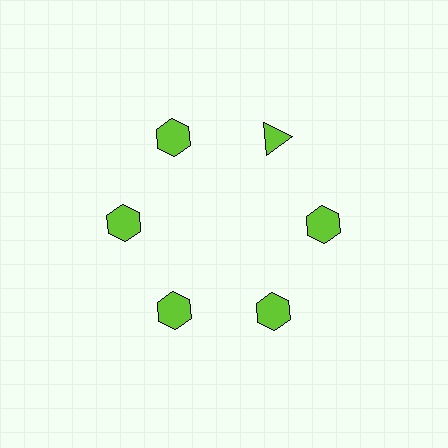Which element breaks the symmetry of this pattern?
The lime triangle at roughly the 1 o'clock position breaks the symmetry. All other shapes are lime hexagons.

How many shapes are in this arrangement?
There are 6 shapes arranged in a ring pattern.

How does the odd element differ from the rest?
It has a different shape: triangle instead of hexagon.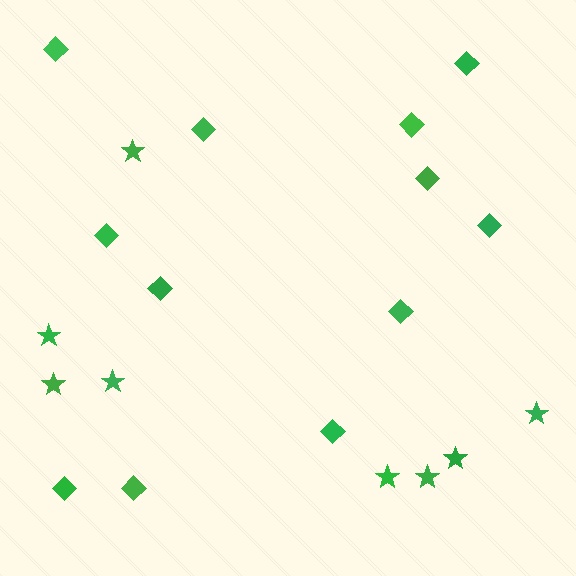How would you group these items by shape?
There are 2 groups: one group of diamonds (12) and one group of stars (8).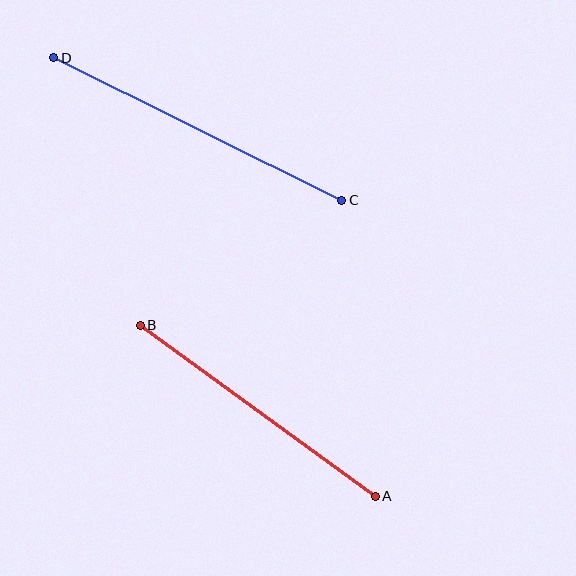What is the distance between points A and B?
The distance is approximately 291 pixels.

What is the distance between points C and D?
The distance is approximately 322 pixels.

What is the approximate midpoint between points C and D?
The midpoint is at approximately (198, 129) pixels.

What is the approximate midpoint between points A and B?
The midpoint is at approximately (258, 411) pixels.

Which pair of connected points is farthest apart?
Points C and D are farthest apart.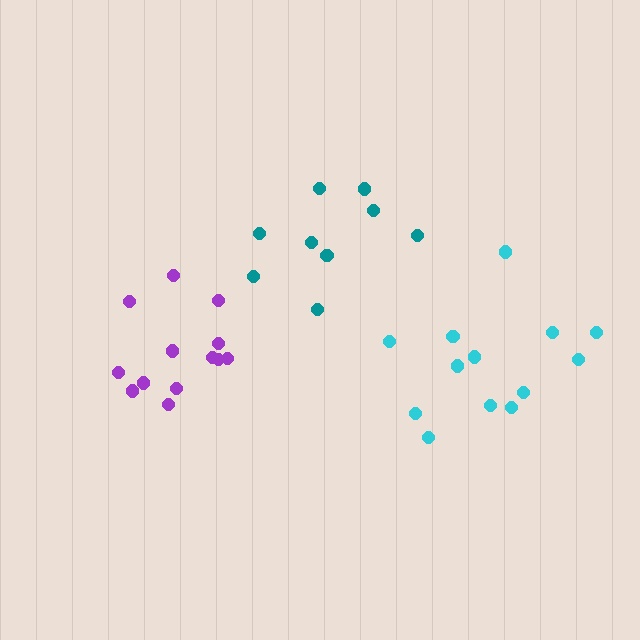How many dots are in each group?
Group 1: 13 dots, Group 2: 9 dots, Group 3: 13 dots (35 total).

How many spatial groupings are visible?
There are 3 spatial groupings.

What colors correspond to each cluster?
The clusters are colored: cyan, teal, purple.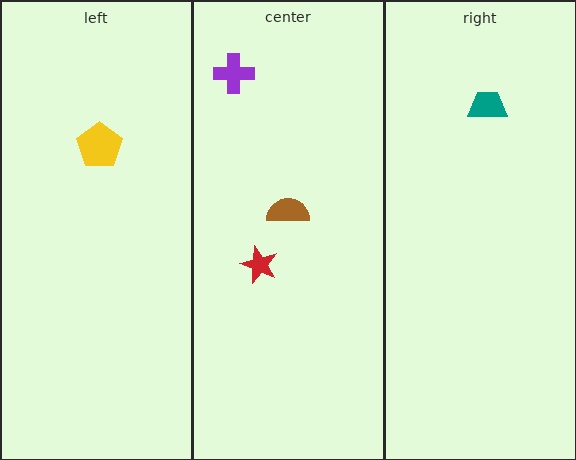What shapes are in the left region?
The yellow pentagon.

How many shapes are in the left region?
1.